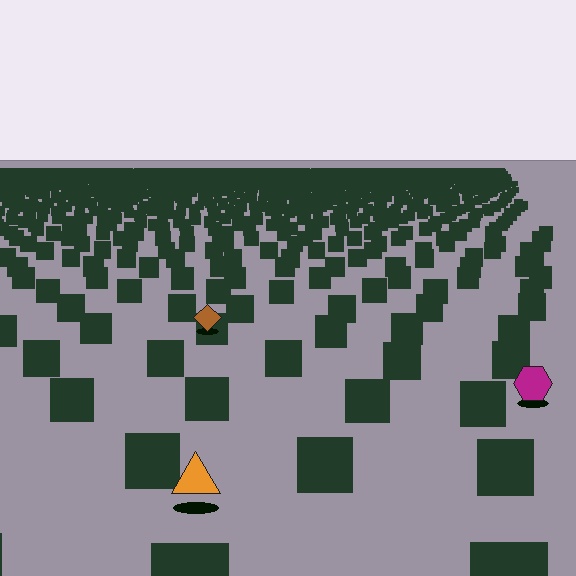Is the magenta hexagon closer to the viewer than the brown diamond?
Yes. The magenta hexagon is closer — you can tell from the texture gradient: the ground texture is coarser near it.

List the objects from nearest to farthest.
From nearest to farthest: the orange triangle, the magenta hexagon, the brown diamond.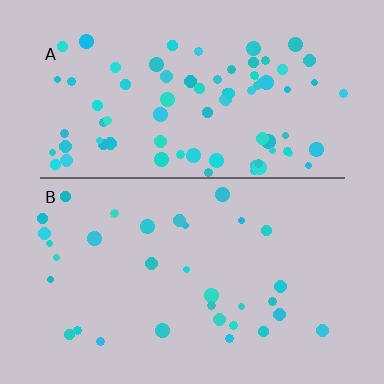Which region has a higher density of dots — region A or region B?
A (the top).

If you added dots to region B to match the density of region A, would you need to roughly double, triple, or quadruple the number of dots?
Approximately triple.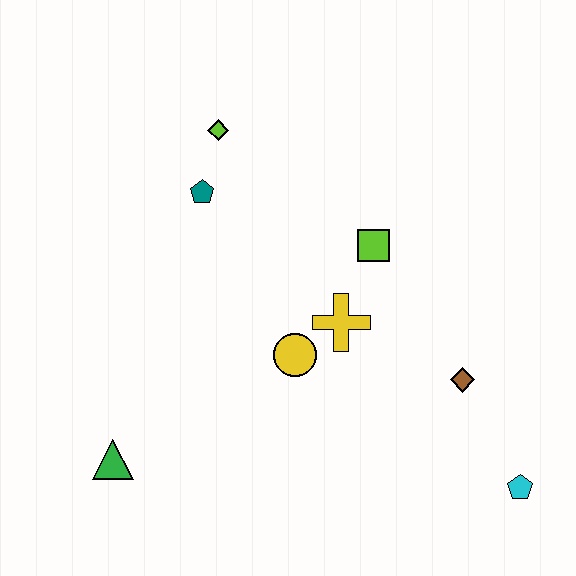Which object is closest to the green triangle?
The yellow circle is closest to the green triangle.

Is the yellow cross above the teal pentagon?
No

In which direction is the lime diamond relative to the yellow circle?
The lime diamond is above the yellow circle.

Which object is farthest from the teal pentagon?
The cyan pentagon is farthest from the teal pentagon.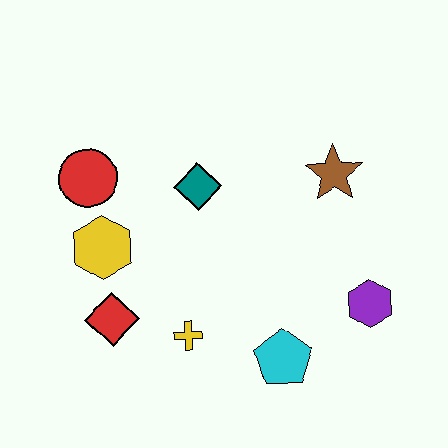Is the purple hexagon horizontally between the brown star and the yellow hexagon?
No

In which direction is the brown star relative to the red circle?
The brown star is to the right of the red circle.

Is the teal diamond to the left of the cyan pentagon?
Yes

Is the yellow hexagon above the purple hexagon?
Yes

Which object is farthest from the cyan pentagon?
The red circle is farthest from the cyan pentagon.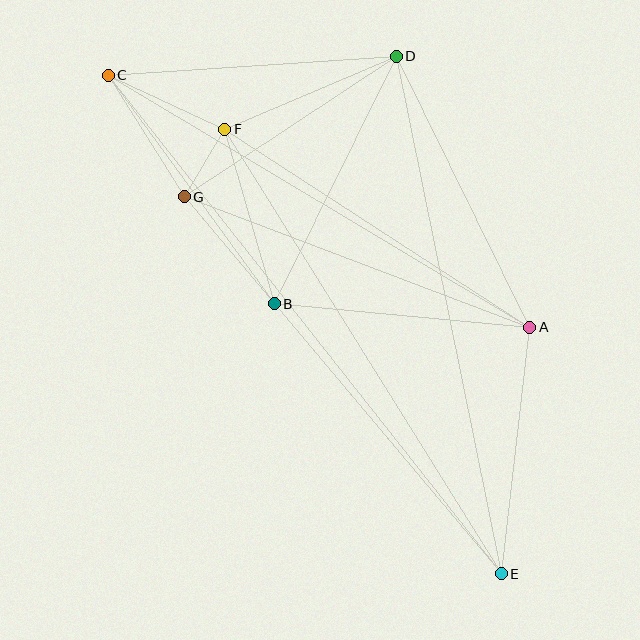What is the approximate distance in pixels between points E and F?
The distance between E and F is approximately 523 pixels.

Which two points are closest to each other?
Points F and G are closest to each other.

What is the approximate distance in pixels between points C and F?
The distance between C and F is approximately 128 pixels.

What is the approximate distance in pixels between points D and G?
The distance between D and G is approximately 254 pixels.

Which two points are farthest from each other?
Points C and E are farthest from each other.